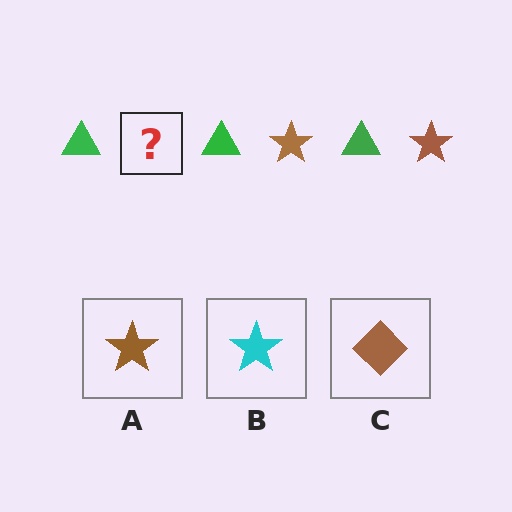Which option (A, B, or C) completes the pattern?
A.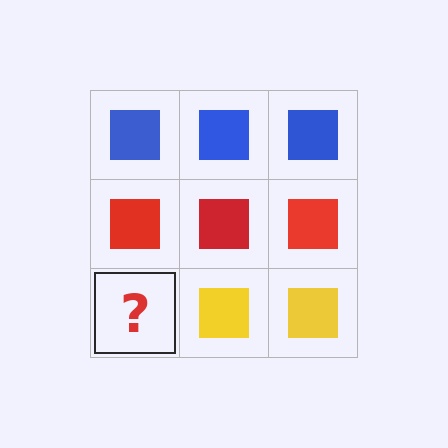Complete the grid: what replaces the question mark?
The question mark should be replaced with a yellow square.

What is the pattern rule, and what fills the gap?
The rule is that each row has a consistent color. The gap should be filled with a yellow square.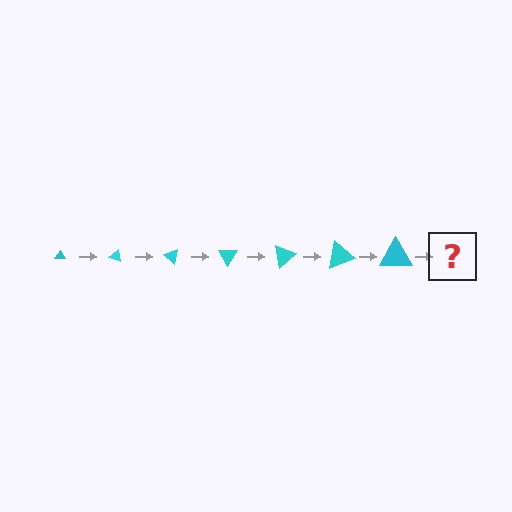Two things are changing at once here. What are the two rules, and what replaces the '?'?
The two rules are that the triangle grows larger each step and it rotates 20 degrees each step. The '?' should be a triangle, larger than the previous one and rotated 140 degrees from the start.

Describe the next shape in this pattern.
It should be a triangle, larger than the previous one and rotated 140 degrees from the start.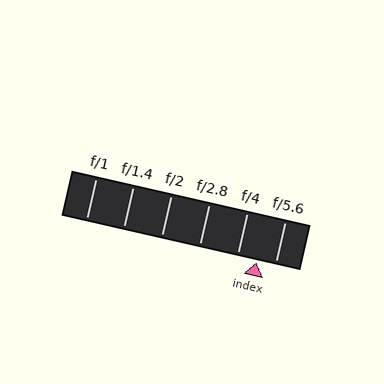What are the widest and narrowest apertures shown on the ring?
The widest aperture shown is f/1 and the narrowest is f/5.6.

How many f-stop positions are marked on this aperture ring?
There are 6 f-stop positions marked.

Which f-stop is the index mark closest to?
The index mark is closest to f/5.6.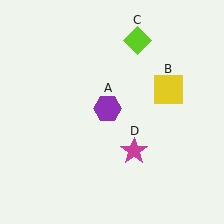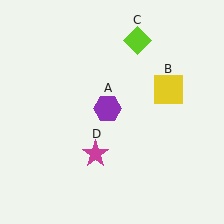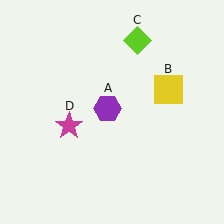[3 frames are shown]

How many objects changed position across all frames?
1 object changed position: magenta star (object D).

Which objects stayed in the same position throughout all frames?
Purple hexagon (object A) and yellow square (object B) and lime diamond (object C) remained stationary.